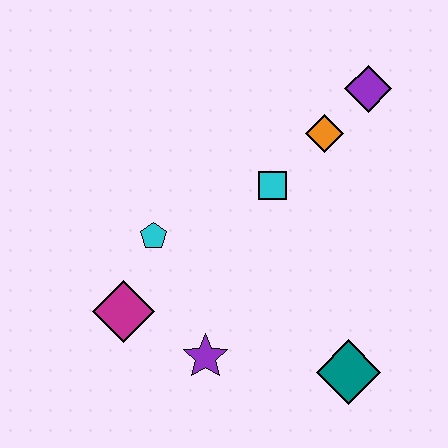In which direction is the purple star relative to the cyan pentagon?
The purple star is below the cyan pentagon.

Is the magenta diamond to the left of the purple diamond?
Yes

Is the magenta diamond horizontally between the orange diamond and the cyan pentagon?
No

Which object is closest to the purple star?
The magenta diamond is closest to the purple star.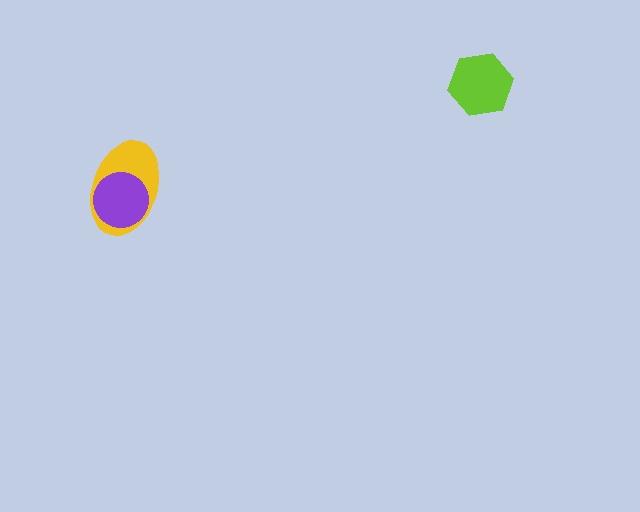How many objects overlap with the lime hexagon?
0 objects overlap with the lime hexagon.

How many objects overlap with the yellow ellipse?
1 object overlaps with the yellow ellipse.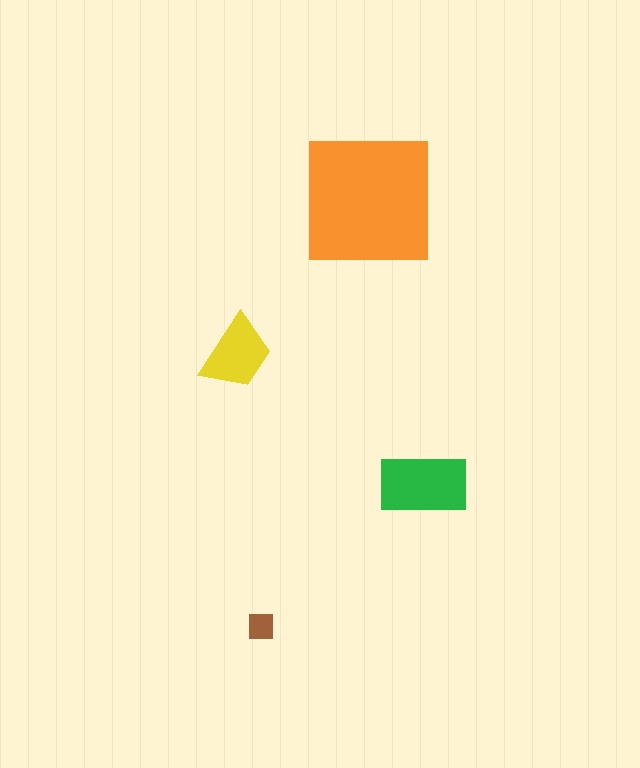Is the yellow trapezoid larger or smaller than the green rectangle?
Smaller.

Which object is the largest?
The orange square.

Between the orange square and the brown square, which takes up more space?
The orange square.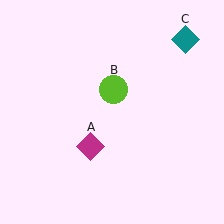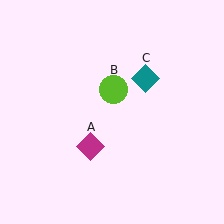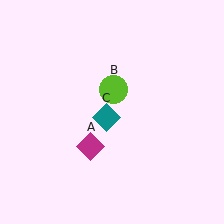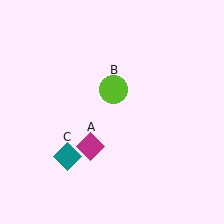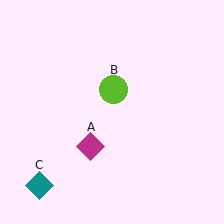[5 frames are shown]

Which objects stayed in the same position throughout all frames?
Magenta diamond (object A) and lime circle (object B) remained stationary.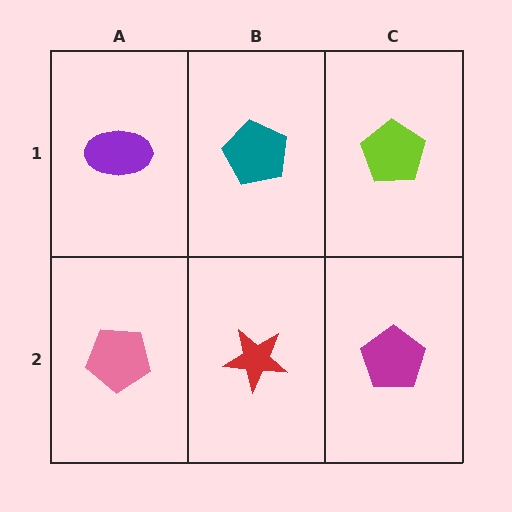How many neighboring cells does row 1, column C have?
2.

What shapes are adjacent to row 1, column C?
A magenta pentagon (row 2, column C), a teal pentagon (row 1, column B).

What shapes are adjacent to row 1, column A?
A pink pentagon (row 2, column A), a teal pentagon (row 1, column B).